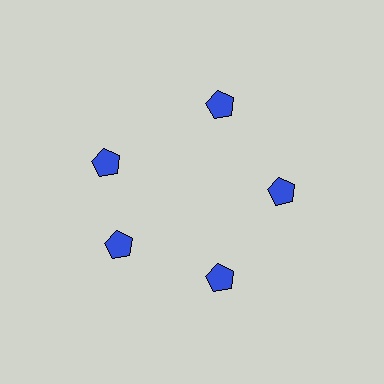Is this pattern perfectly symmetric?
No. The 5 blue pentagons are arranged in a ring, but one element near the 10 o'clock position is rotated out of alignment along the ring, breaking the 5-fold rotational symmetry.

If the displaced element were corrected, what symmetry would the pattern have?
It would have 5-fold rotational symmetry — the pattern would map onto itself every 72 degrees.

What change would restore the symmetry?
The symmetry would be restored by rotating it back into even spacing with its neighbors so that all 5 pentagons sit at equal angles and equal distance from the center.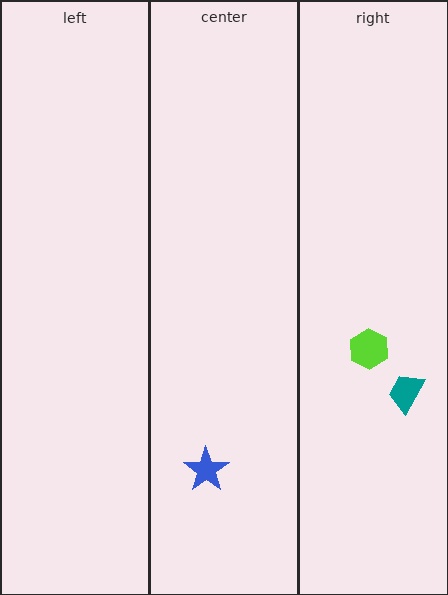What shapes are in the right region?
The lime hexagon, the teal trapezoid.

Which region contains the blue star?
The center region.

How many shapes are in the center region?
1.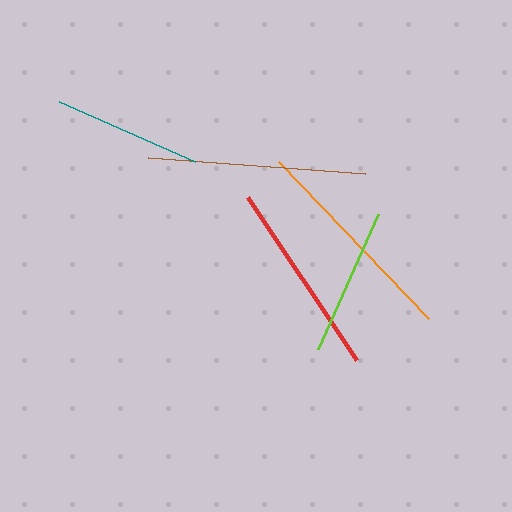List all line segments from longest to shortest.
From longest to shortest: brown, orange, red, teal, lime.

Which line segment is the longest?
The brown line is the longest at approximately 218 pixels.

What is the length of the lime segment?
The lime segment is approximately 147 pixels long.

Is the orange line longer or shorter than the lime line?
The orange line is longer than the lime line.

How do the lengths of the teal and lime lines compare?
The teal and lime lines are approximately the same length.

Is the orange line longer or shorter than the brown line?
The brown line is longer than the orange line.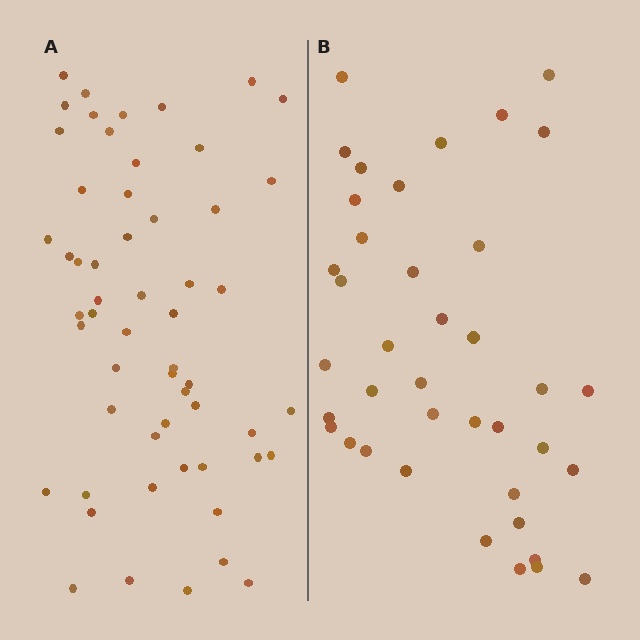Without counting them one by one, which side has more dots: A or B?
Region A (the left region) has more dots.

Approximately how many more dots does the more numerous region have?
Region A has approximately 15 more dots than region B.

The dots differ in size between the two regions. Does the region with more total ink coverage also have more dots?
No. Region B has more total ink coverage because its dots are larger, but region A actually contains more individual dots. Total area can be misleading — the number of items is what matters here.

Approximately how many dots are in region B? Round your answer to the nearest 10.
About 40 dots. (The exact count is 39, which rounds to 40.)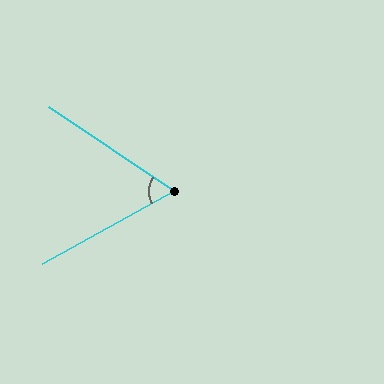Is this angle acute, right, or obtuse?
It is acute.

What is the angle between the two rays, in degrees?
Approximately 63 degrees.